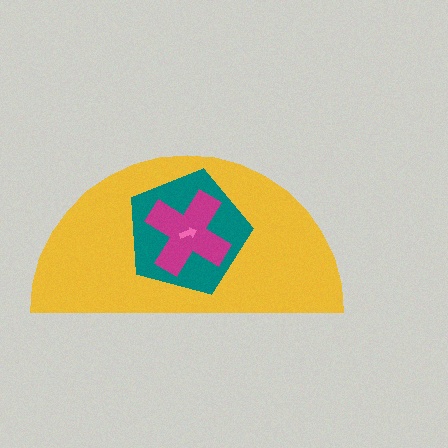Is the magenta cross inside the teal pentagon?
Yes.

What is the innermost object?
The pink arrow.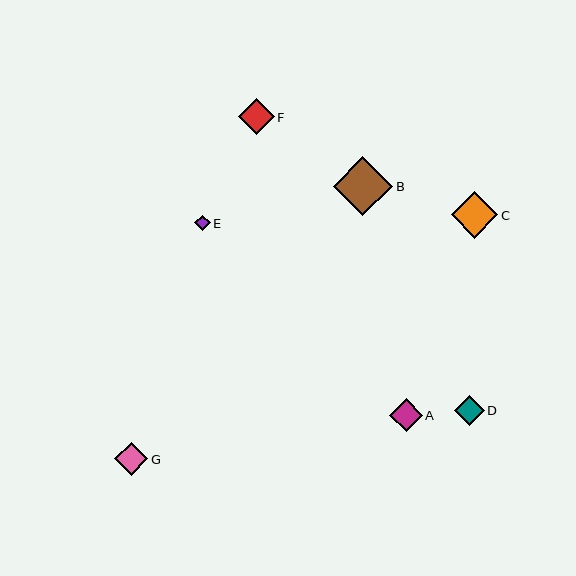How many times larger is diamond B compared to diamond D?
Diamond B is approximately 2.0 times the size of diamond D.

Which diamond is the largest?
Diamond B is the largest with a size of approximately 59 pixels.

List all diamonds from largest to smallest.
From largest to smallest: B, C, F, G, A, D, E.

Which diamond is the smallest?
Diamond E is the smallest with a size of approximately 16 pixels.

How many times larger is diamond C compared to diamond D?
Diamond C is approximately 1.5 times the size of diamond D.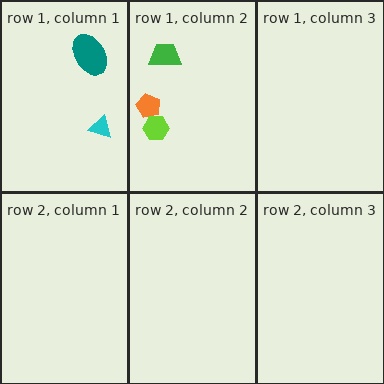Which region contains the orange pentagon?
The row 1, column 2 region.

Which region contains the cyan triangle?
The row 1, column 1 region.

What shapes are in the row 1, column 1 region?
The cyan triangle, the teal ellipse.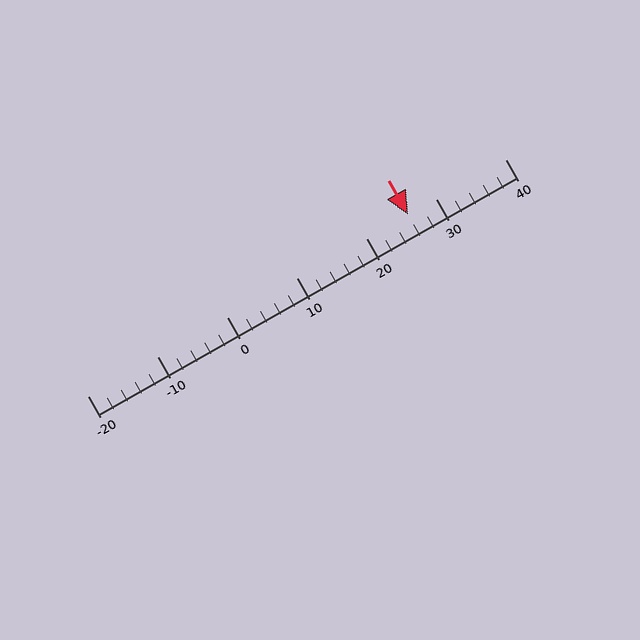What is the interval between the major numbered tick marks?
The major tick marks are spaced 10 units apart.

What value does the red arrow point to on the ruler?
The red arrow points to approximately 26.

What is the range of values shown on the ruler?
The ruler shows values from -20 to 40.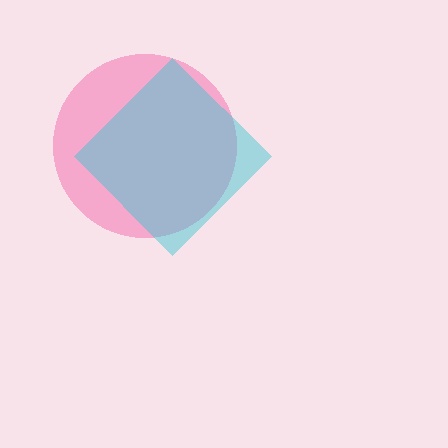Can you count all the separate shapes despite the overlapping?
Yes, there are 2 separate shapes.